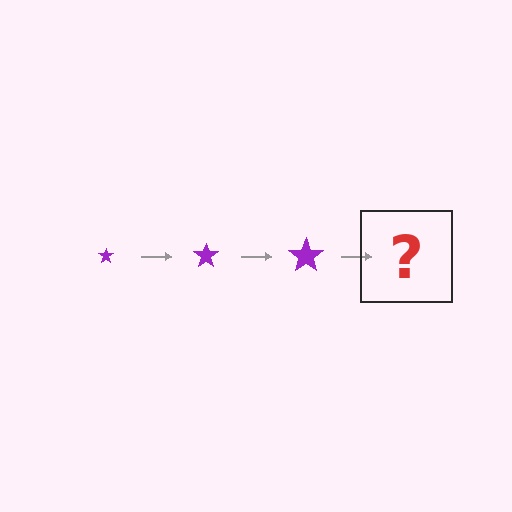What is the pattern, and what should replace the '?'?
The pattern is that the star gets progressively larger each step. The '?' should be a purple star, larger than the previous one.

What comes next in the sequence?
The next element should be a purple star, larger than the previous one.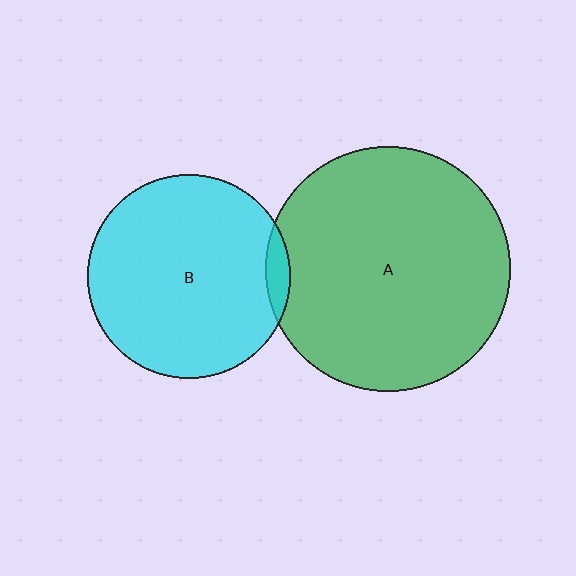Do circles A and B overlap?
Yes.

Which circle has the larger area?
Circle A (green).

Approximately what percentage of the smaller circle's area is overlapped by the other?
Approximately 5%.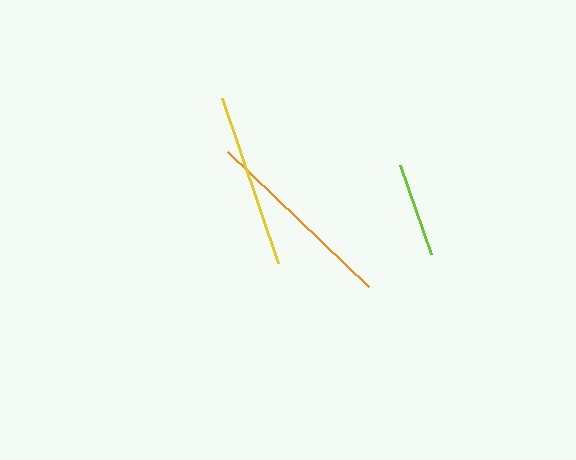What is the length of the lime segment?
The lime segment is approximately 94 pixels long.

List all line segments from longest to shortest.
From longest to shortest: orange, yellow, lime.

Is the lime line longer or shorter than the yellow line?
The yellow line is longer than the lime line.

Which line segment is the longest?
The orange line is the longest at approximately 195 pixels.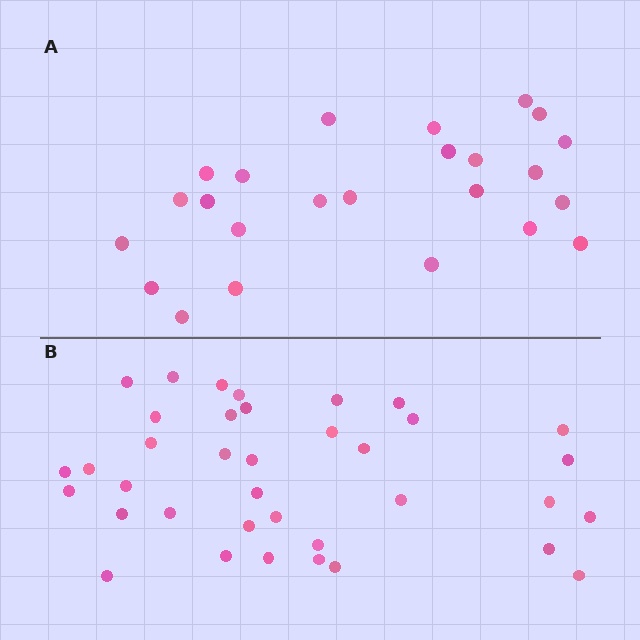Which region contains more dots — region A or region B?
Region B (the bottom region) has more dots.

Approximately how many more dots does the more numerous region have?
Region B has approximately 15 more dots than region A.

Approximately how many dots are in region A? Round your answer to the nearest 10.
About 20 dots. (The exact count is 24, which rounds to 20.)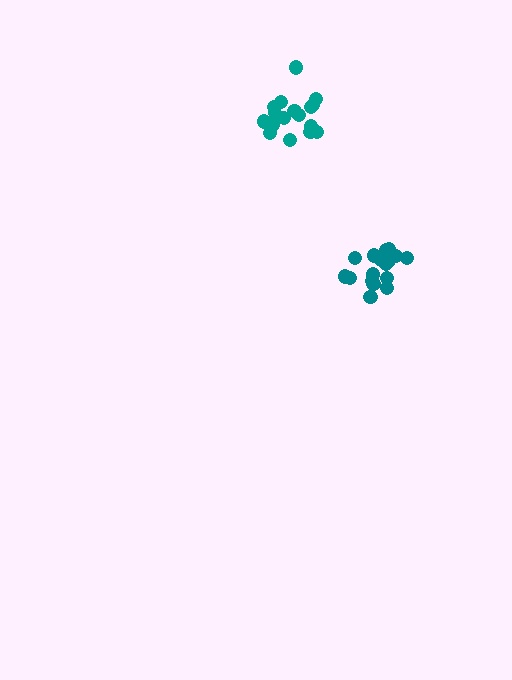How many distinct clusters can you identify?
There are 2 distinct clusters.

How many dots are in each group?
Group 1: 17 dots, Group 2: 18 dots (35 total).